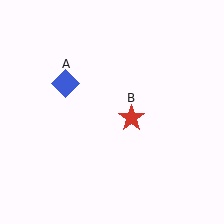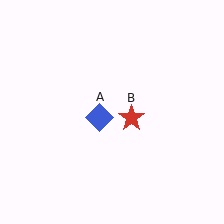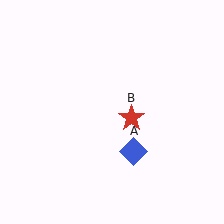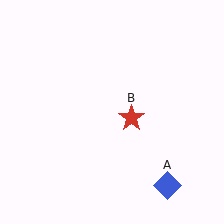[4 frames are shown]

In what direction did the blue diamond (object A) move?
The blue diamond (object A) moved down and to the right.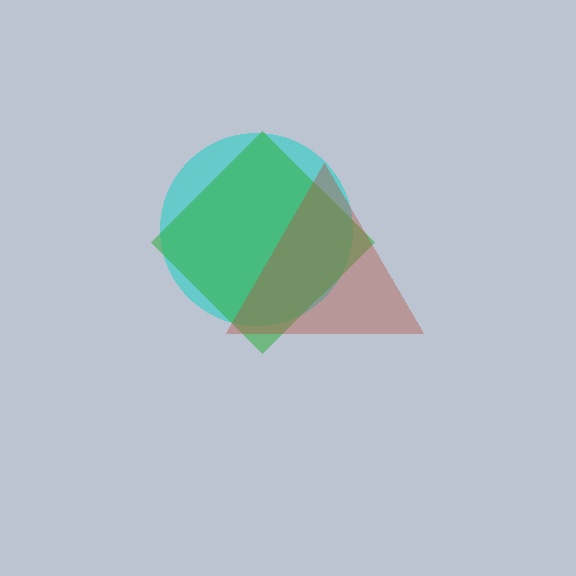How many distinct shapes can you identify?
There are 3 distinct shapes: a cyan circle, a green diamond, a brown triangle.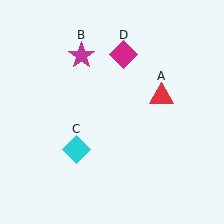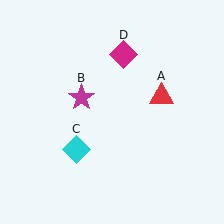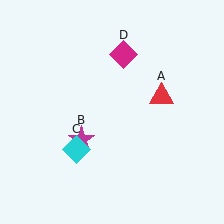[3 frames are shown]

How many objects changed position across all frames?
1 object changed position: magenta star (object B).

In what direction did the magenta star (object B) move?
The magenta star (object B) moved down.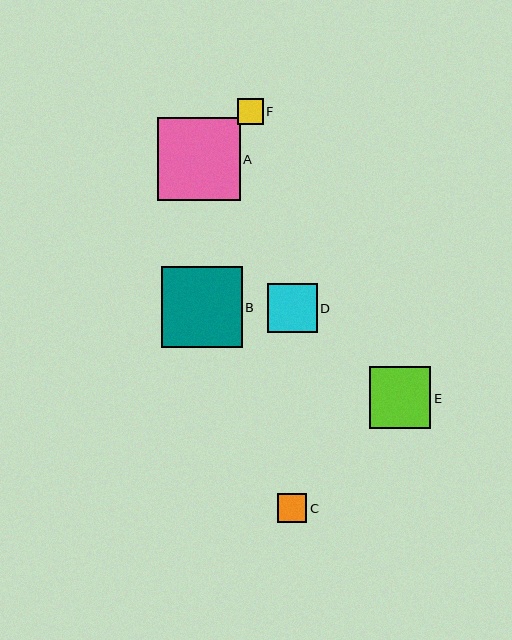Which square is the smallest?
Square F is the smallest with a size of approximately 26 pixels.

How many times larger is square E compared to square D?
Square E is approximately 1.3 times the size of square D.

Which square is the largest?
Square A is the largest with a size of approximately 83 pixels.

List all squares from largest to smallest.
From largest to smallest: A, B, E, D, C, F.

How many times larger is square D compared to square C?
Square D is approximately 1.7 times the size of square C.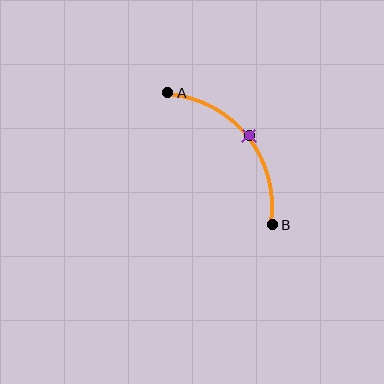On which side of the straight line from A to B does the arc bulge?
The arc bulges above and to the right of the straight line connecting A and B.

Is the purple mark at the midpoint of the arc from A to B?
Yes. The purple mark lies on the arc at equal arc-length from both A and B — it is the arc midpoint.